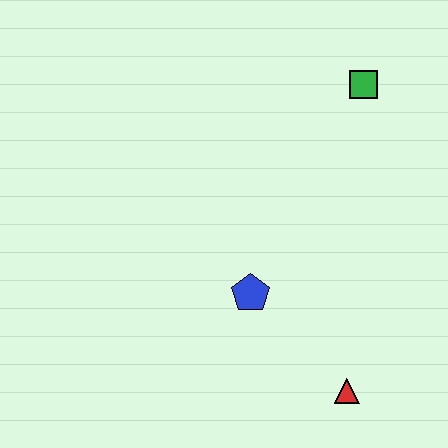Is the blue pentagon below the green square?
Yes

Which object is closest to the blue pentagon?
The red triangle is closest to the blue pentagon.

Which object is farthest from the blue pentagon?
The green square is farthest from the blue pentagon.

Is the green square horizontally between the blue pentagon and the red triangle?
No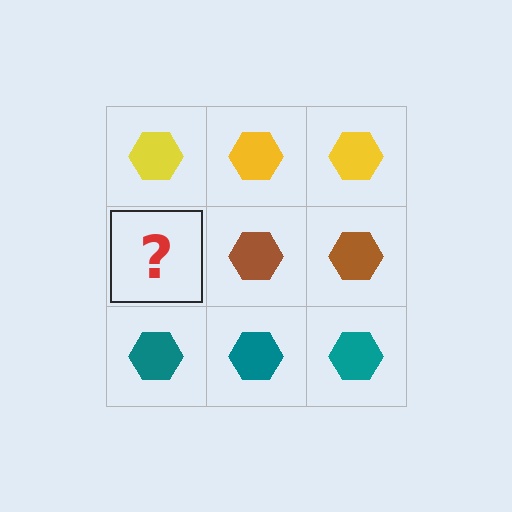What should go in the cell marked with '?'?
The missing cell should contain a brown hexagon.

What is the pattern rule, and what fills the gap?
The rule is that each row has a consistent color. The gap should be filled with a brown hexagon.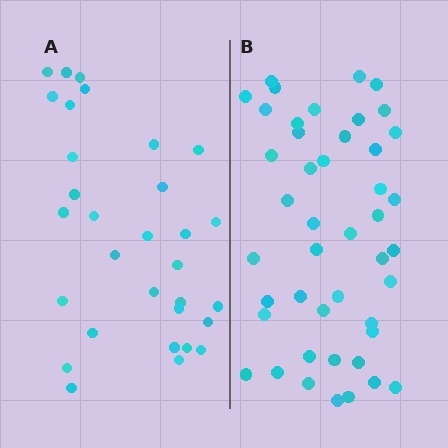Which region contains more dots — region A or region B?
Region B (the right region) has more dots.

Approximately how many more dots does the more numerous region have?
Region B has approximately 15 more dots than region A.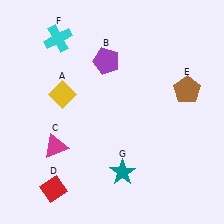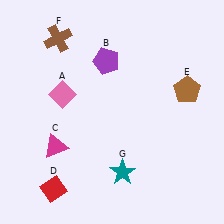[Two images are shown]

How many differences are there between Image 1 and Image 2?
There are 2 differences between the two images.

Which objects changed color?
A changed from yellow to pink. F changed from cyan to brown.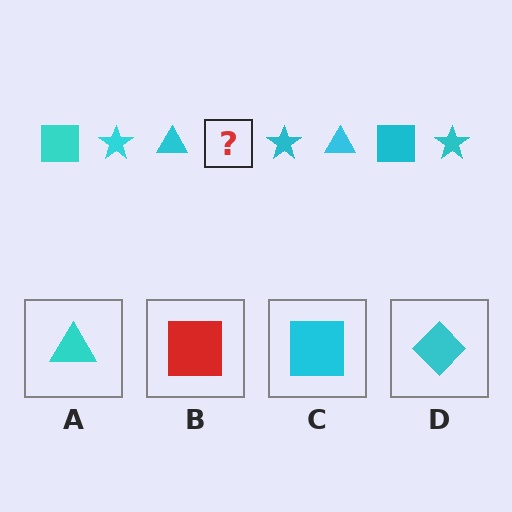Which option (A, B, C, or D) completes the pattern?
C.